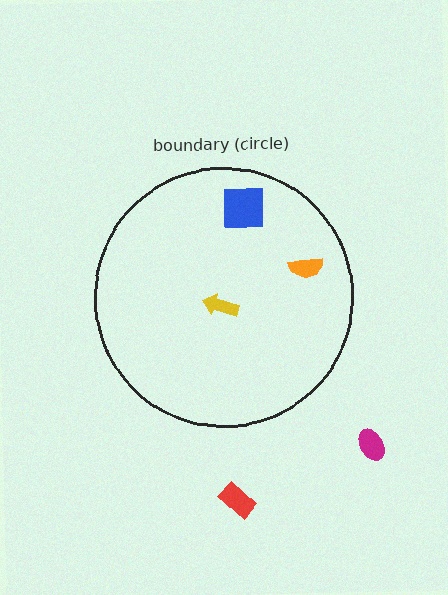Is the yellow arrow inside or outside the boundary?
Inside.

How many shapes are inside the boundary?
3 inside, 2 outside.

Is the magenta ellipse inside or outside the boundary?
Outside.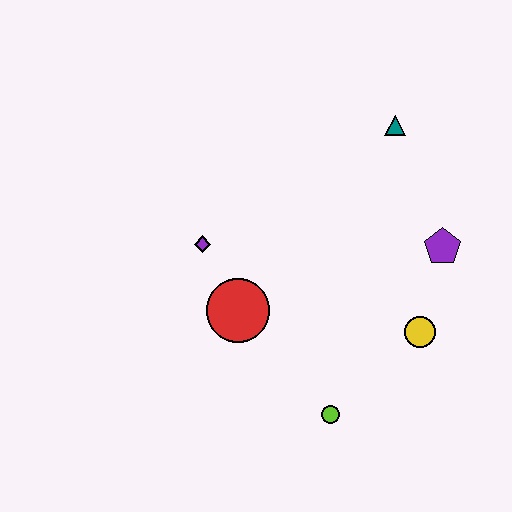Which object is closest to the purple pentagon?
The yellow circle is closest to the purple pentagon.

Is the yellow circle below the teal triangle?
Yes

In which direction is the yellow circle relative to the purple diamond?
The yellow circle is to the right of the purple diamond.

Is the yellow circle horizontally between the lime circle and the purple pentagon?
Yes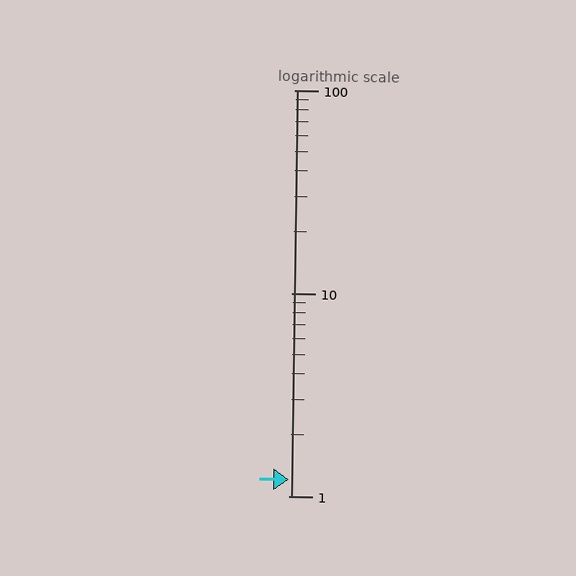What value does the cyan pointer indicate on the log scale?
The pointer indicates approximately 1.2.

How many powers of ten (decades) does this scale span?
The scale spans 2 decades, from 1 to 100.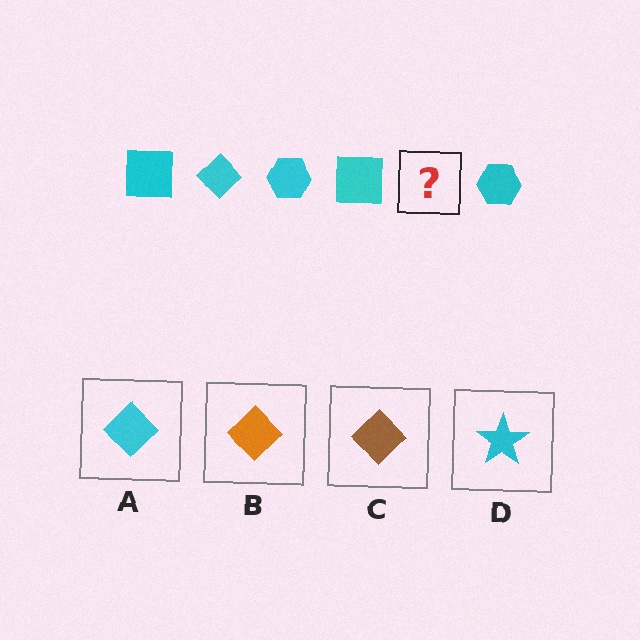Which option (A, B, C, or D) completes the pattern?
A.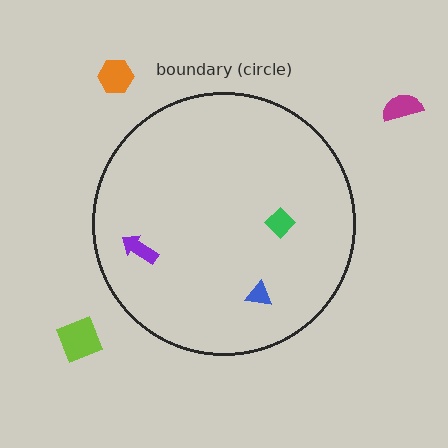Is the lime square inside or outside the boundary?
Outside.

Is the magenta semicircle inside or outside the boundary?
Outside.